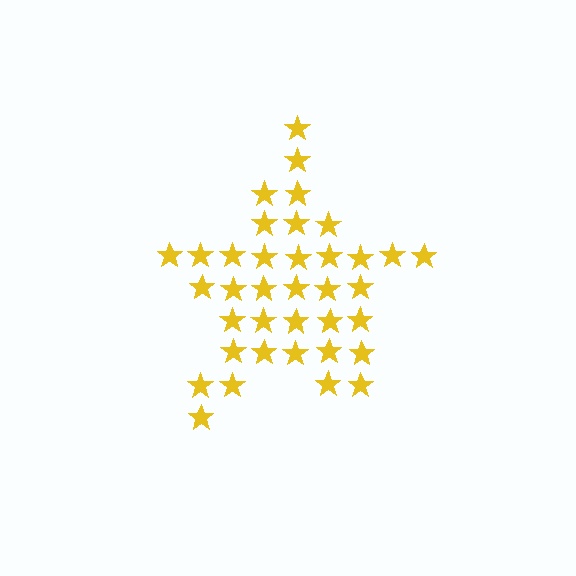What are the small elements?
The small elements are stars.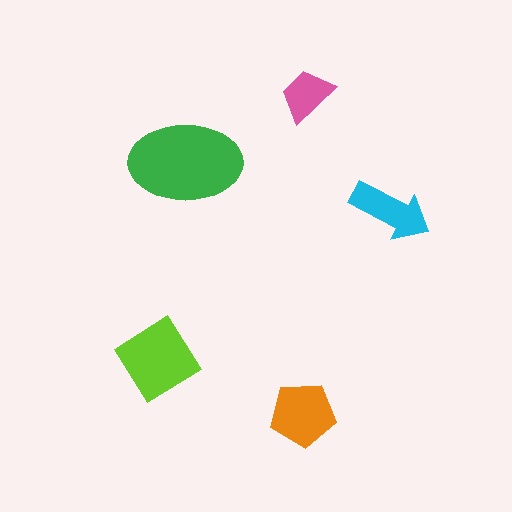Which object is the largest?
The green ellipse.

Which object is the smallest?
The pink trapezoid.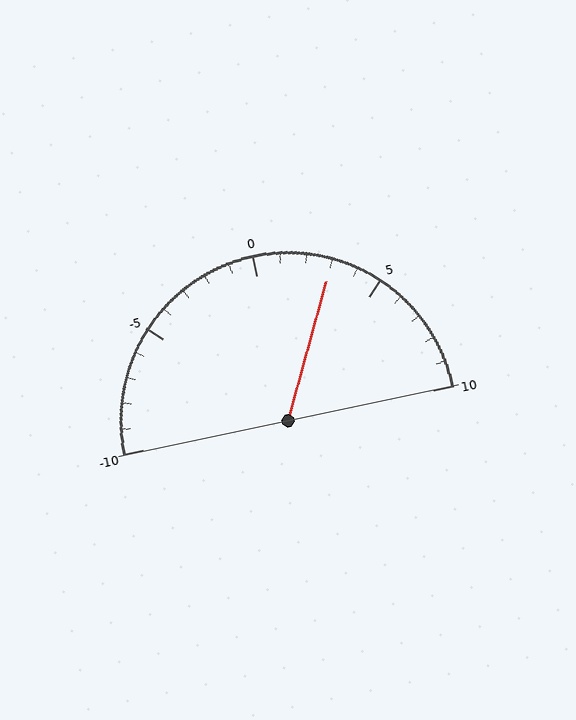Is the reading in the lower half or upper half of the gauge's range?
The reading is in the upper half of the range (-10 to 10).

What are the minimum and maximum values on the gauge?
The gauge ranges from -10 to 10.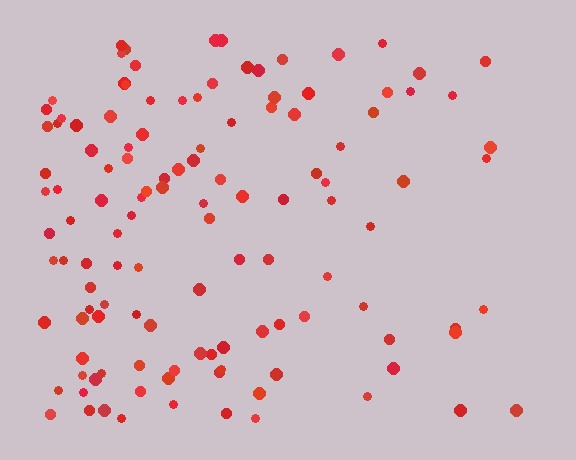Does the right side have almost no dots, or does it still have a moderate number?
Still a moderate number, just noticeably fewer than the left.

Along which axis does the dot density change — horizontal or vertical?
Horizontal.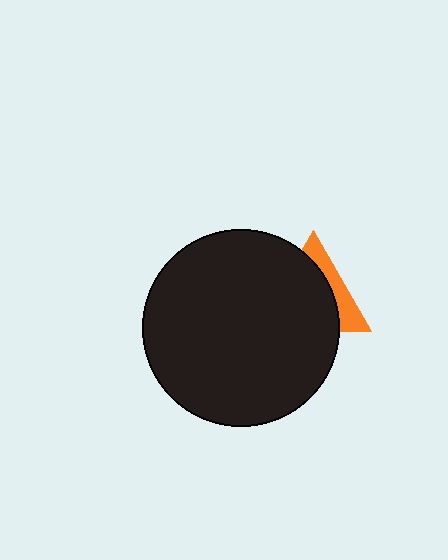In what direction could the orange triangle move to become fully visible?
The orange triangle could move right. That would shift it out from behind the black circle entirely.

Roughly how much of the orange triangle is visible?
A small part of it is visible (roughly 31%).